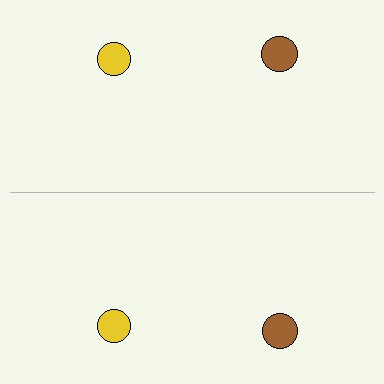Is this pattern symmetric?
Yes, this pattern has bilateral (reflection) symmetry.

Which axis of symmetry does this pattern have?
The pattern has a horizontal axis of symmetry running through the center of the image.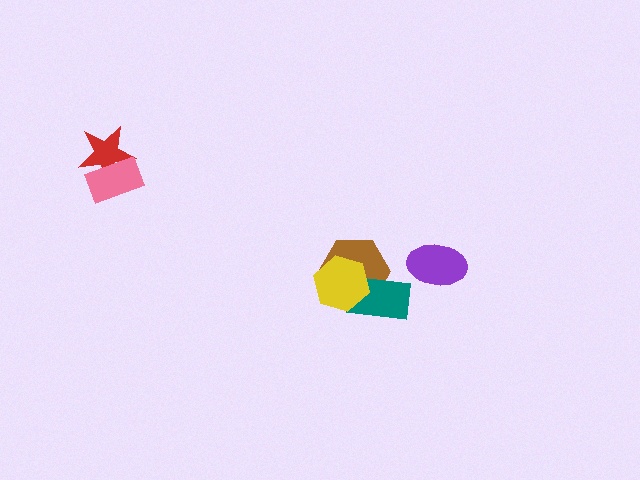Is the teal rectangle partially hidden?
Yes, it is partially covered by another shape.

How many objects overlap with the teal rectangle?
2 objects overlap with the teal rectangle.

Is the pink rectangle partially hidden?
No, no other shape covers it.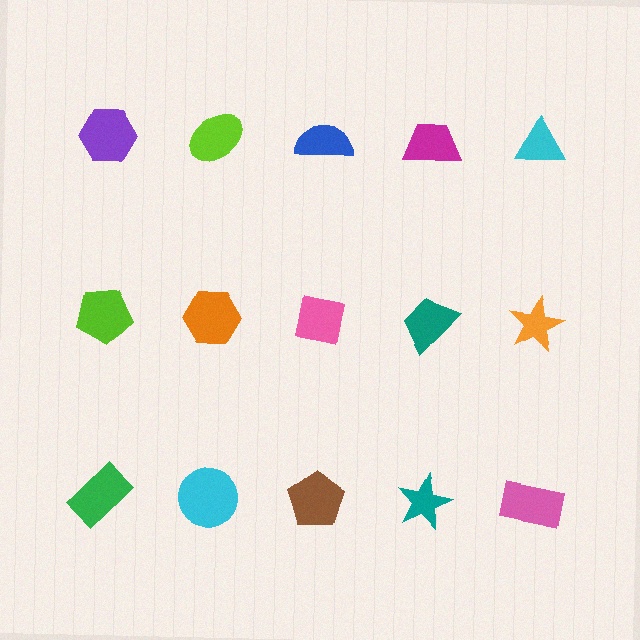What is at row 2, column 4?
A teal trapezoid.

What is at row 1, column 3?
A blue semicircle.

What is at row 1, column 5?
A cyan triangle.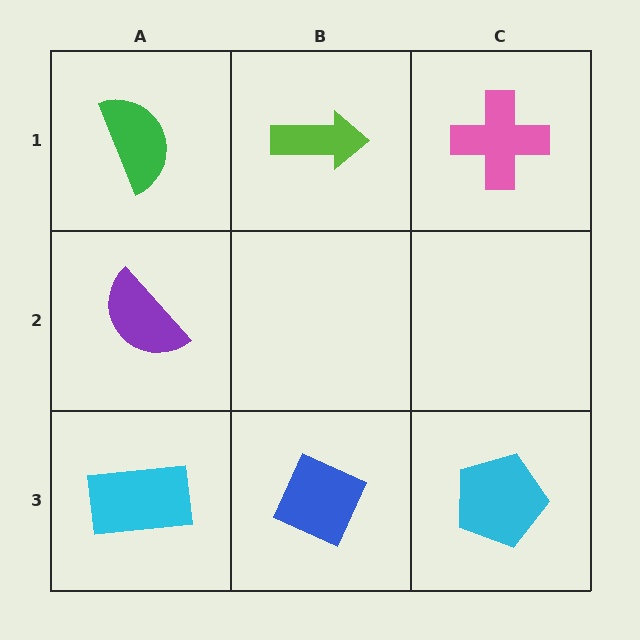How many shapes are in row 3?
3 shapes.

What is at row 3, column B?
A blue diamond.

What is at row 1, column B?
A lime arrow.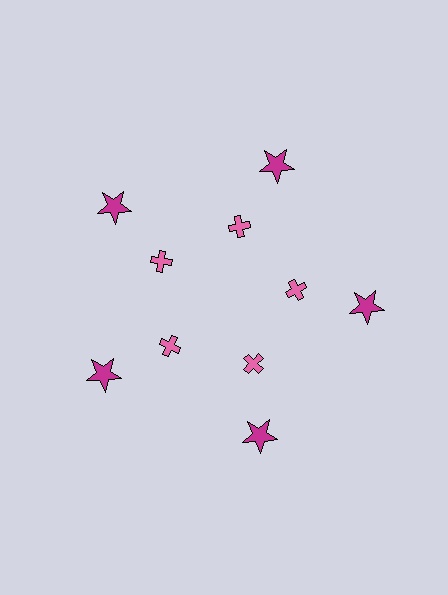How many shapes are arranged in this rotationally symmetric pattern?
There are 10 shapes, arranged in 5 groups of 2.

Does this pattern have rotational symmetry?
Yes, this pattern has 5-fold rotational symmetry. It looks the same after rotating 72 degrees around the center.